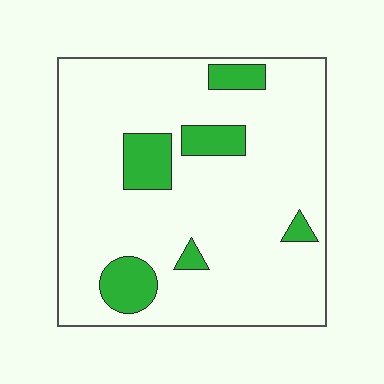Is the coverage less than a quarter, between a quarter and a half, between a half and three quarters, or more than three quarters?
Less than a quarter.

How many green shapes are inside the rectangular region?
6.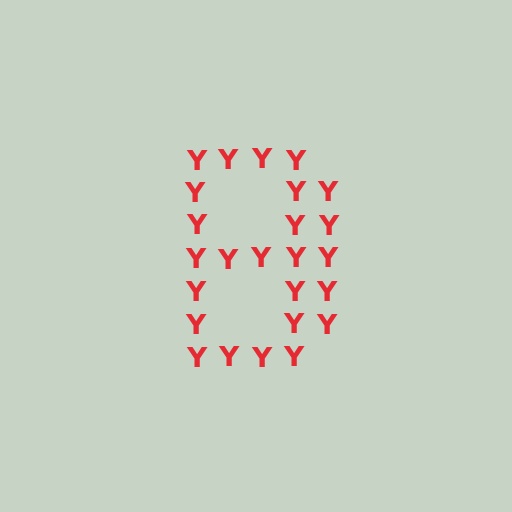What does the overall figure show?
The overall figure shows the letter B.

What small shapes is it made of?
It is made of small letter Y's.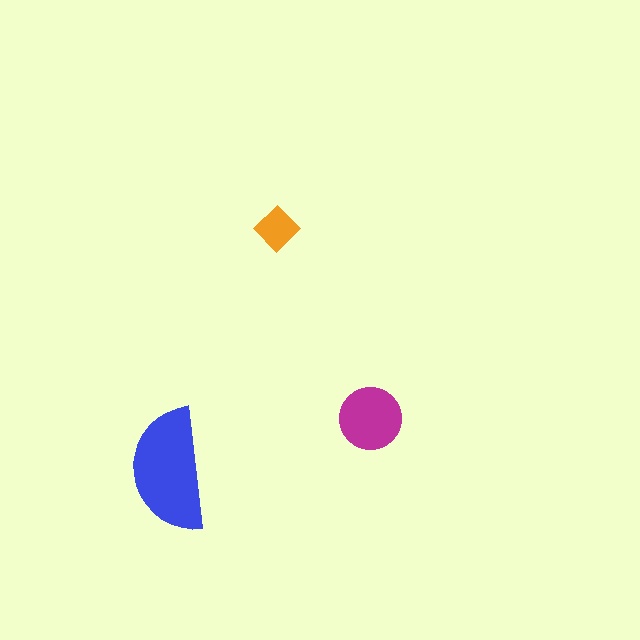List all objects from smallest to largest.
The orange diamond, the magenta circle, the blue semicircle.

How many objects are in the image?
There are 3 objects in the image.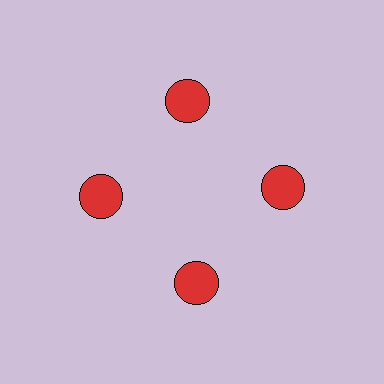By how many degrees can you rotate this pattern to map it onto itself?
The pattern maps onto itself every 90 degrees of rotation.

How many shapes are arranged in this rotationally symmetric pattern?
There are 4 shapes, arranged in 4 groups of 1.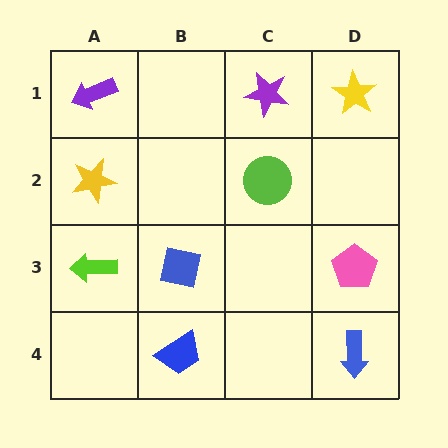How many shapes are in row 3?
3 shapes.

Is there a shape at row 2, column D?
No, that cell is empty.